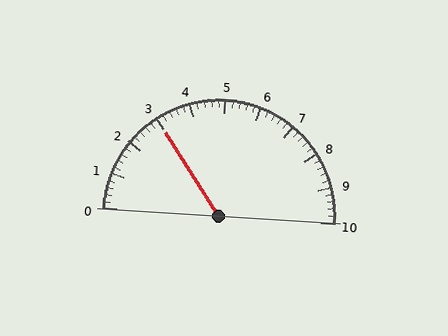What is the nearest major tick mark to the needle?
The nearest major tick mark is 3.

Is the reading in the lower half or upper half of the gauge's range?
The reading is in the lower half of the range (0 to 10).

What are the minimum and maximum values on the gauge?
The gauge ranges from 0 to 10.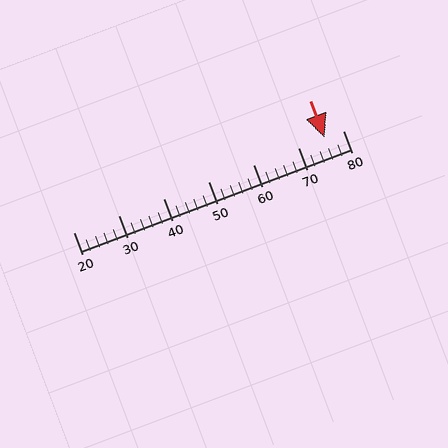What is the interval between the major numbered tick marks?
The major tick marks are spaced 10 units apart.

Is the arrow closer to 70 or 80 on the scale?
The arrow is closer to 80.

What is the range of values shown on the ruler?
The ruler shows values from 20 to 80.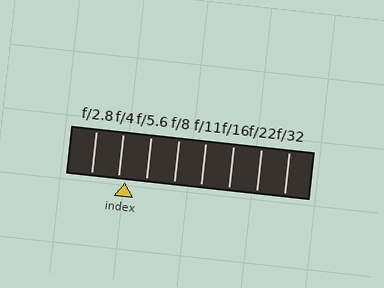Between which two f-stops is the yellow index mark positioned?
The index mark is between f/4 and f/5.6.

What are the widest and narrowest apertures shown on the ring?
The widest aperture shown is f/2.8 and the narrowest is f/32.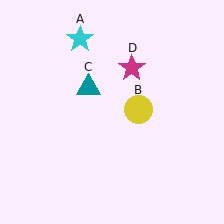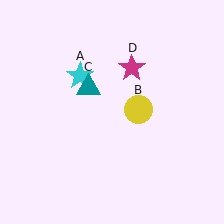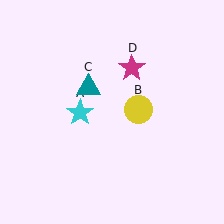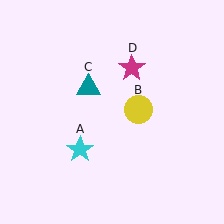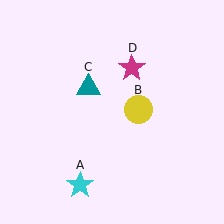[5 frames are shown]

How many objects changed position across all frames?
1 object changed position: cyan star (object A).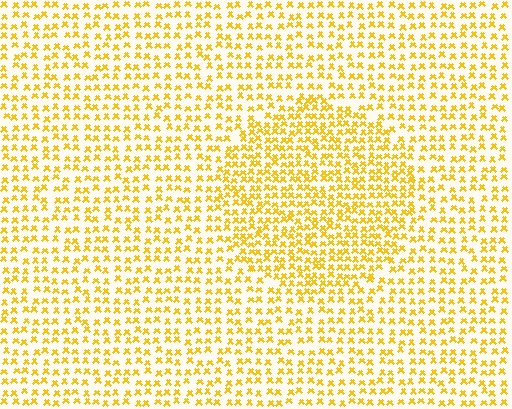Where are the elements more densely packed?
The elements are more densely packed inside the circle boundary.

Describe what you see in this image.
The image contains small yellow elements arranged at two different densities. A circle-shaped region is visible where the elements are more densely packed than the surrounding area.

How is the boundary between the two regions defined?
The boundary is defined by a change in element density (approximately 1.6x ratio). All elements are the same color, size, and shape.